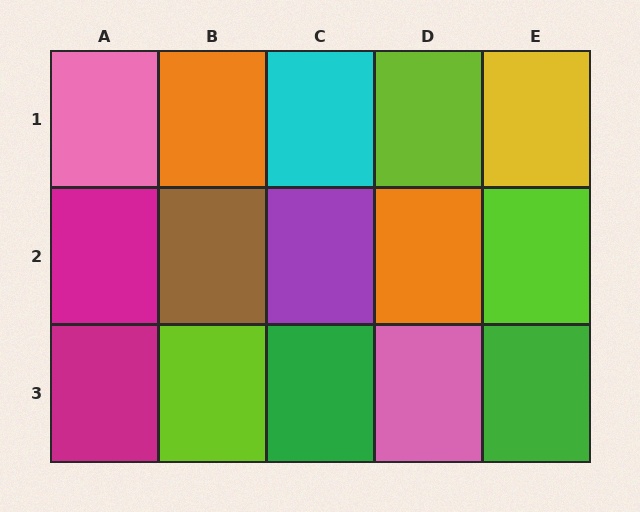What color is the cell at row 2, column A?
Magenta.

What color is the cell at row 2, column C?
Purple.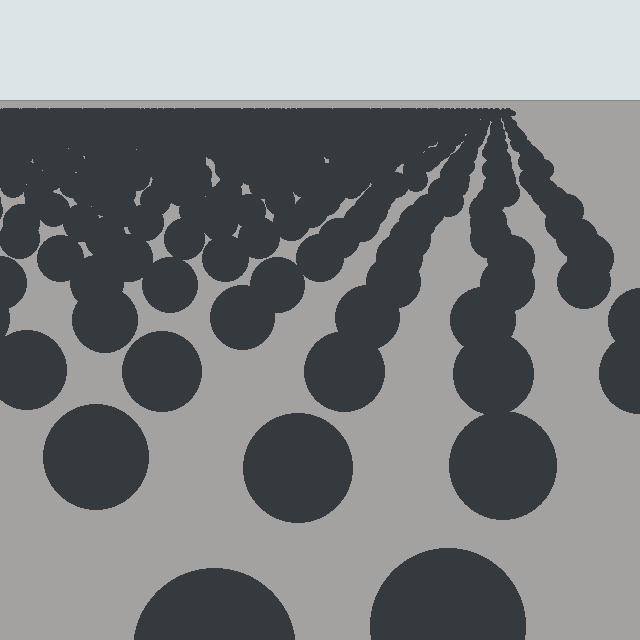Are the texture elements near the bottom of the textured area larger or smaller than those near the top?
Larger. Near the bottom, elements are closer to the viewer and appear at a bigger on-screen size.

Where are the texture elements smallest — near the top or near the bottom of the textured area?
Near the top.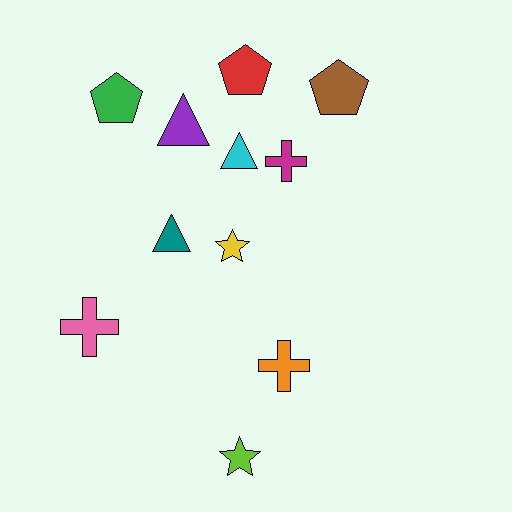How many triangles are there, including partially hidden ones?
There are 3 triangles.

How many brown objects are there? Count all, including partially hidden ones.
There is 1 brown object.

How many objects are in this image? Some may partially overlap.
There are 11 objects.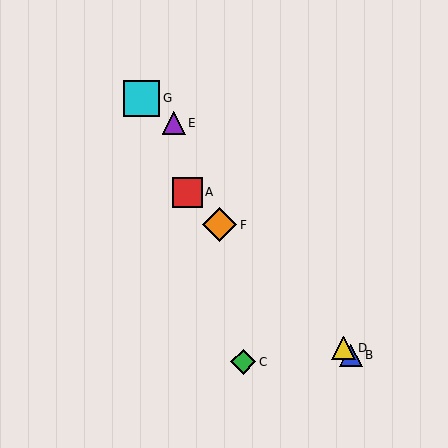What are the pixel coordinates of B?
Object B is at (351, 355).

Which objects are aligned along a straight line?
Objects A, B, D, F are aligned along a straight line.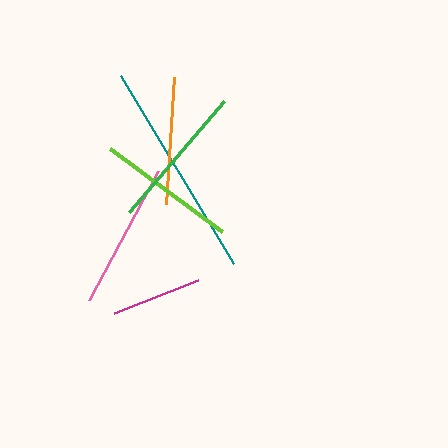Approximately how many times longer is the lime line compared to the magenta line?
The lime line is approximately 1.5 times the length of the magenta line.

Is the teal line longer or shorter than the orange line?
The teal line is longer than the orange line.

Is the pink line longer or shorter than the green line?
The pink line is longer than the green line.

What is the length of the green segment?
The green segment is approximately 145 pixels long.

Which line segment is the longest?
The teal line is the longest at approximately 218 pixels.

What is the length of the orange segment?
The orange segment is approximately 128 pixels long.